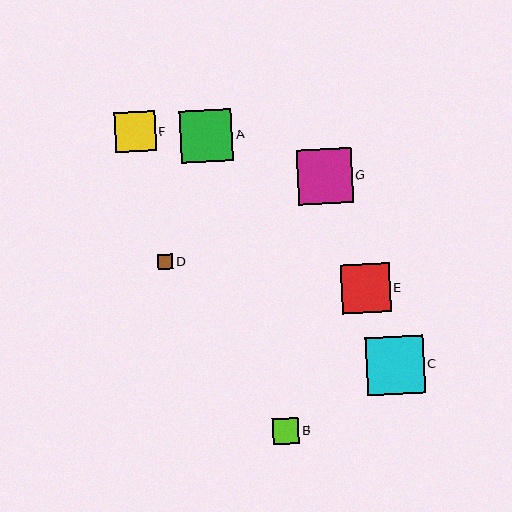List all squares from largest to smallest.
From largest to smallest: C, G, A, E, F, B, D.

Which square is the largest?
Square C is the largest with a size of approximately 58 pixels.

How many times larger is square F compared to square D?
Square F is approximately 2.6 times the size of square D.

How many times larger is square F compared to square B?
Square F is approximately 1.5 times the size of square B.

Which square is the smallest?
Square D is the smallest with a size of approximately 15 pixels.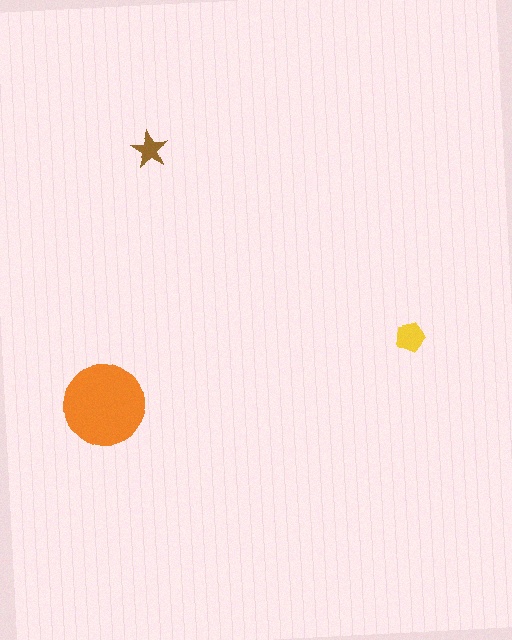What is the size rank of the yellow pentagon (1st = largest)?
2nd.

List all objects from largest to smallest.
The orange circle, the yellow pentagon, the brown star.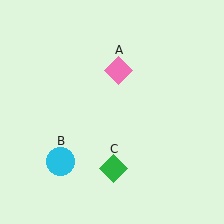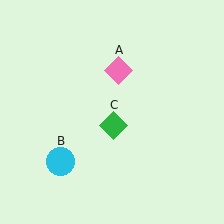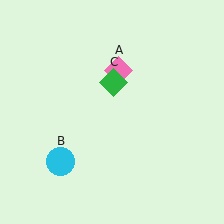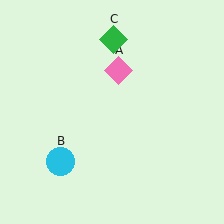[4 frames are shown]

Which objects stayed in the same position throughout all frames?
Pink diamond (object A) and cyan circle (object B) remained stationary.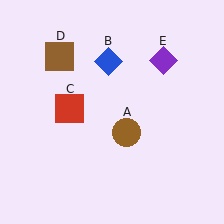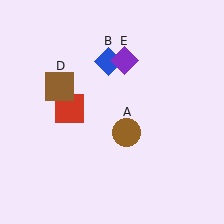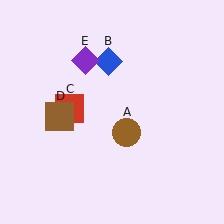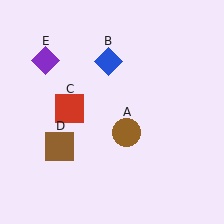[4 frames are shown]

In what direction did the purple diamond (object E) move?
The purple diamond (object E) moved left.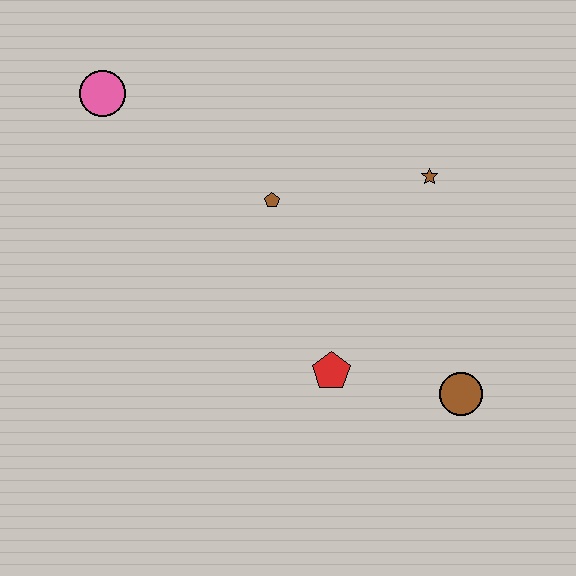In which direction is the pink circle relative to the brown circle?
The pink circle is to the left of the brown circle.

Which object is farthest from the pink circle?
The brown circle is farthest from the pink circle.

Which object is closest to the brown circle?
The red pentagon is closest to the brown circle.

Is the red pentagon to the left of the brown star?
Yes